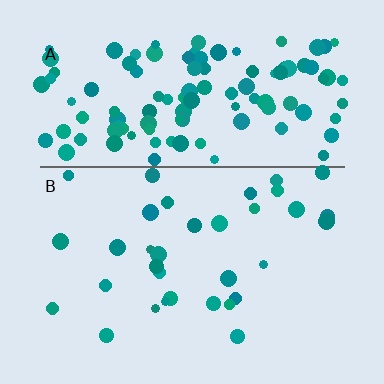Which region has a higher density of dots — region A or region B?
A (the top).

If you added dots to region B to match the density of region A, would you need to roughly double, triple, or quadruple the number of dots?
Approximately quadruple.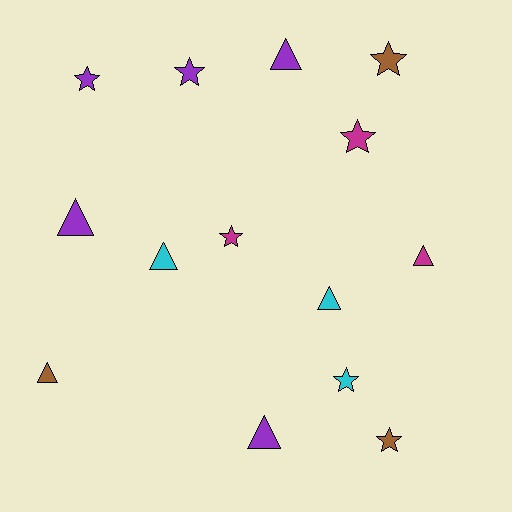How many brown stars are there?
There are 2 brown stars.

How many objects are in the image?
There are 14 objects.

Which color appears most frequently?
Purple, with 5 objects.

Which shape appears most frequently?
Triangle, with 7 objects.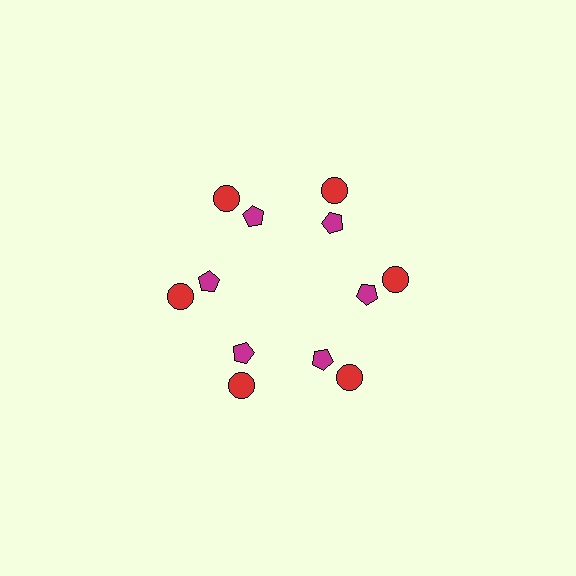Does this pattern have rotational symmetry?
Yes, this pattern has 6-fold rotational symmetry. It looks the same after rotating 60 degrees around the center.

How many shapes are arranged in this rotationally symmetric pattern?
There are 12 shapes, arranged in 6 groups of 2.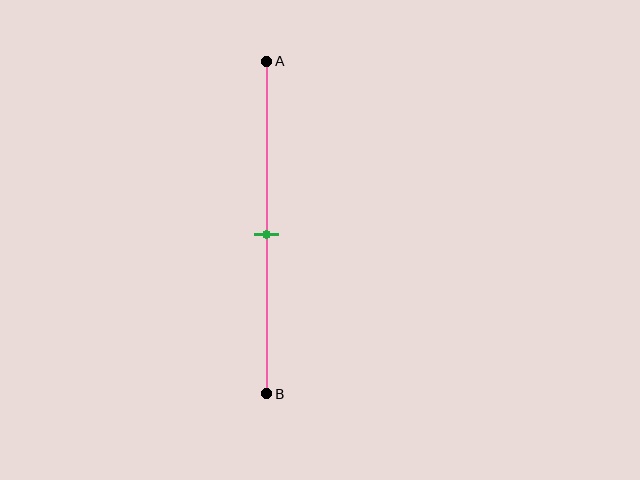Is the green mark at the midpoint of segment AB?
Yes, the mark is approximately at the midpoint.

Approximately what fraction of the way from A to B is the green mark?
The green mark is approximately 50% of the way from A to B.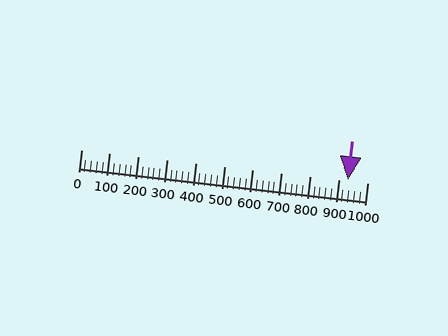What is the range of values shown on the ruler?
The ruler shows values from 0 to 1000.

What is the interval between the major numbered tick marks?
The major tick marks are spaced 100 units apart.